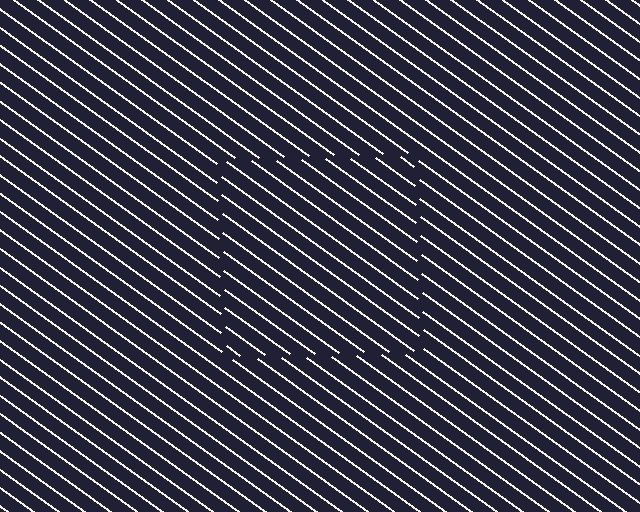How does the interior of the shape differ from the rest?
The interior of the shape contains the same grating, shifted by half a period — the contour is defined by the phase discontinuity where line-ends from the inner and outer gratings abut.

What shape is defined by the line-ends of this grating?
An illusory square. The interior of the shape contains the same grating, shifted by half a period — the contour is defined by the phase discontinuity where line-ends from the inner and outer gratings abut.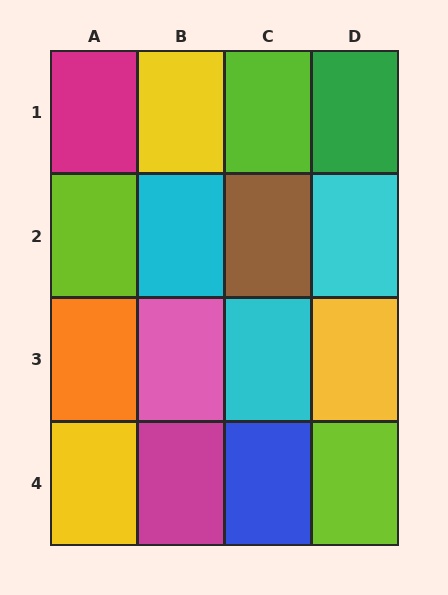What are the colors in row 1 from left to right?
Magenta, yellow, lime, green.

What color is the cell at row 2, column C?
Brown.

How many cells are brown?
1 cell is brown.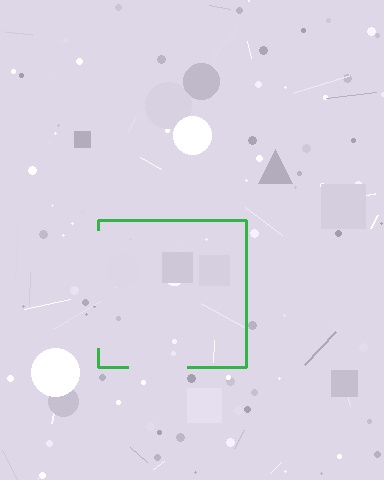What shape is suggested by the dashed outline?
The dashed outline suggests a square.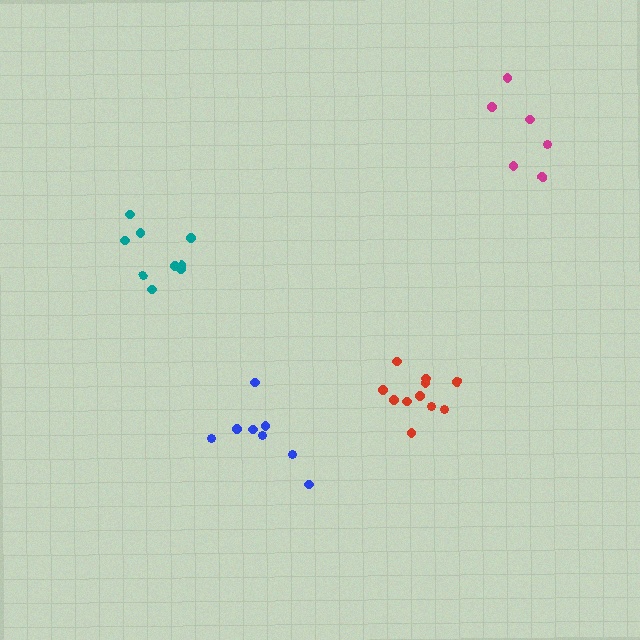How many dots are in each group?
Group 1: 11 dots, Group 2: 9 dots, Group 3: 8 dots, Group 4: 6 dots (34 total).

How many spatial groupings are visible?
There are 4 spatial groupings.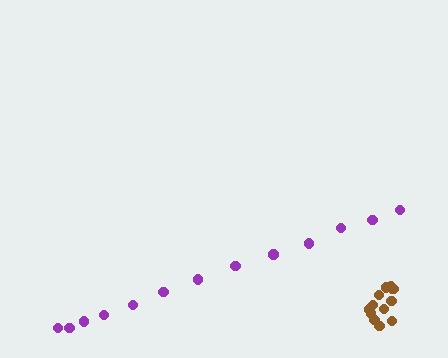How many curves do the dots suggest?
There are 2 distinct paths.